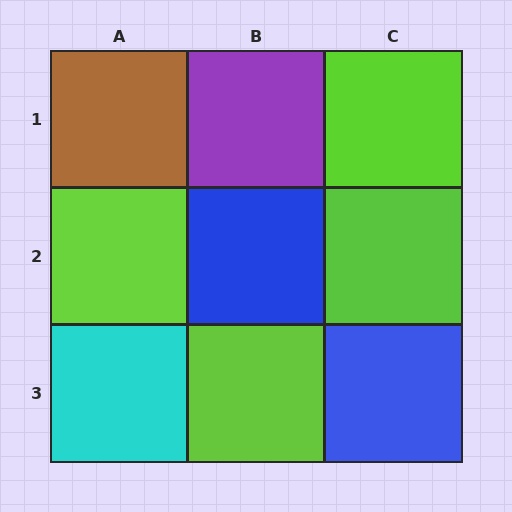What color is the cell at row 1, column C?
Lime.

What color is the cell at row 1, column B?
Purple.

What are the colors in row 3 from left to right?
Cyan, lime, blue.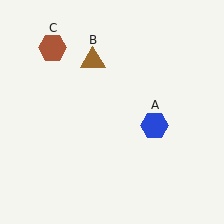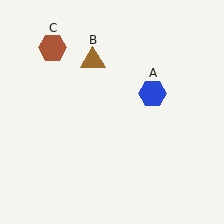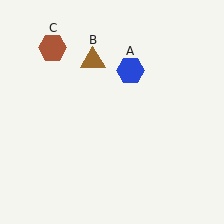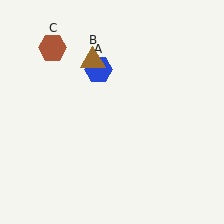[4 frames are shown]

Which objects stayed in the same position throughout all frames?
Brown triangle (object B) and brown hexagon (object C) remained stationary.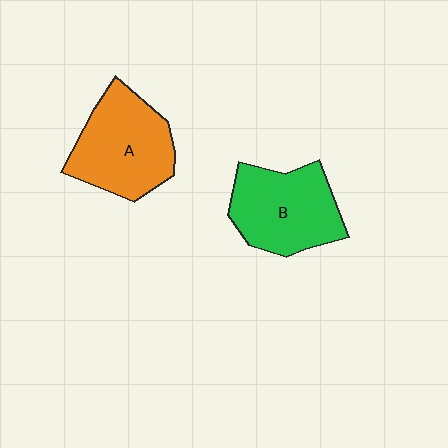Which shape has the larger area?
Shape A (orange).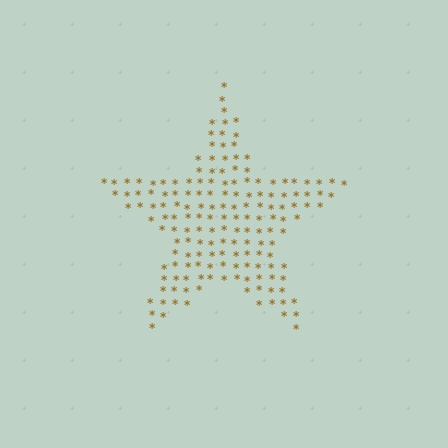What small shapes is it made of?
It is made of small asterisks.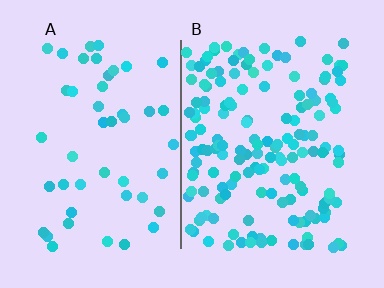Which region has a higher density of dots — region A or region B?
B (the right).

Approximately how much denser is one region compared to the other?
Approximately 3.4× — region B over region A.